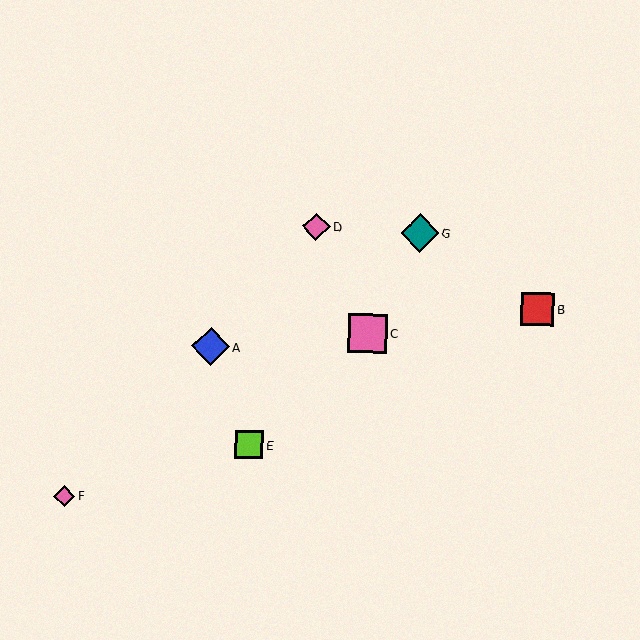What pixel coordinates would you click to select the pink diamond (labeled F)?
Click at (64, 496) to select the pink diamond F.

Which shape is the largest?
The pink square (labeled C) is the largest.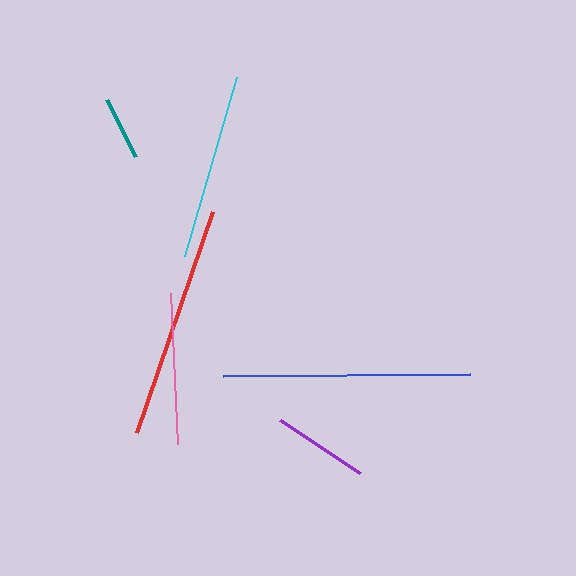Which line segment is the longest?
The blue line is the longest at approximately 247 pixels.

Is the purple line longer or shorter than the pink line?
The pink line is longer than the purple line.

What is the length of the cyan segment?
The cyan segment is approximately 186 pixels long.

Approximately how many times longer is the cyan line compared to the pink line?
The cyan line is approximately 1.2 times the length of the pink line.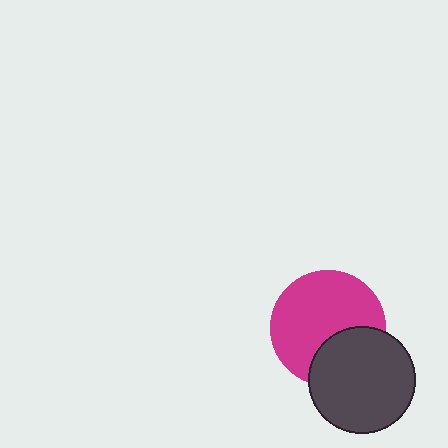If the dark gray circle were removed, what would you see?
You would see the complete magenta circle.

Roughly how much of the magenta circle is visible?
Most of it is visible (roughly 69%).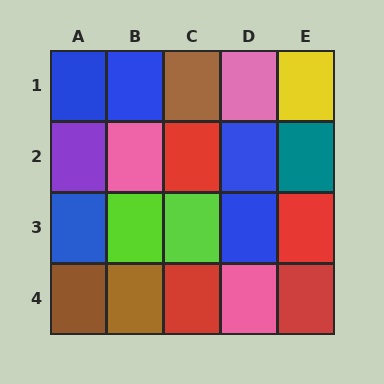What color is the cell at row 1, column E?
Yellow.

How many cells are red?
4 cells are red.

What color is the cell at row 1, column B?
Blue.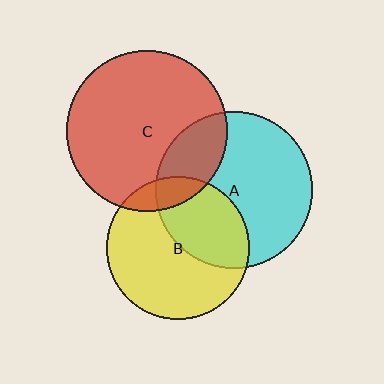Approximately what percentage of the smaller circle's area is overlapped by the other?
Approximately 25%.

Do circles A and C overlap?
Yes.